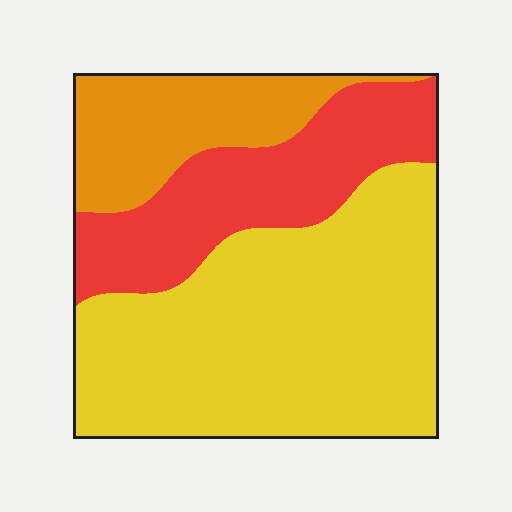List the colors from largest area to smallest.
From largest to smallest: yellow, red, orange.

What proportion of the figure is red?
Red covers around 25% of the figure.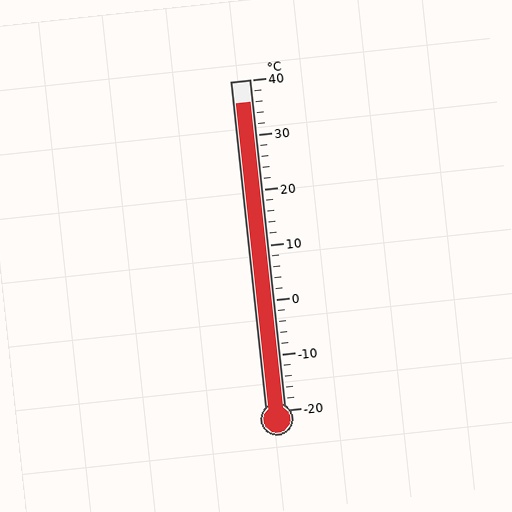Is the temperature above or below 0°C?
The temperature is above 0°C.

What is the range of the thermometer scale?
The thermometer scale ranges from -20°C to 40°C.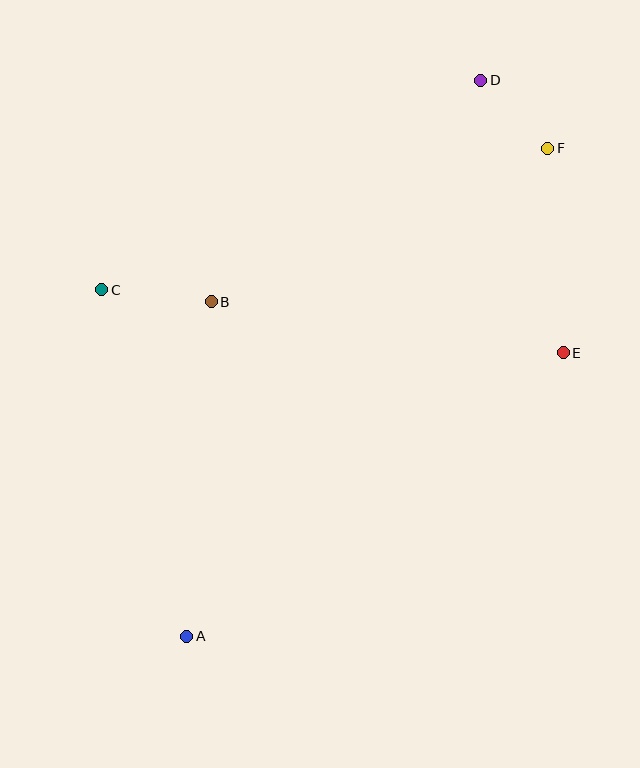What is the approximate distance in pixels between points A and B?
The distance between A and B is approximately 336 pixels.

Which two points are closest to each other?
Points D and F are closest to each other.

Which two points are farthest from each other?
Points A and D are farthest from each other.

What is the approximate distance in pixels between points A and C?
The distance between A and C is approximately 357 pixels.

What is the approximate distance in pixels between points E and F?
The distance between E and F is approximately 205 pixels.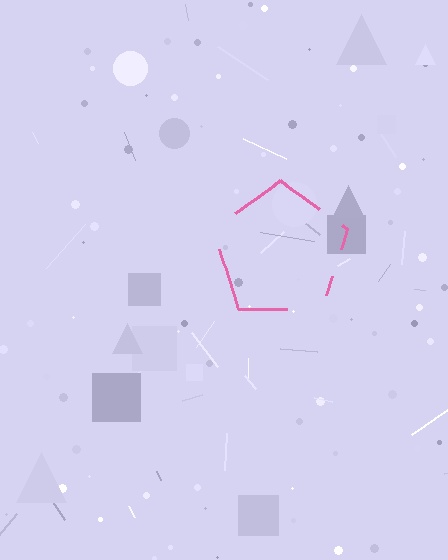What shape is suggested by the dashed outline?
The dashed outline suggests a pentagon.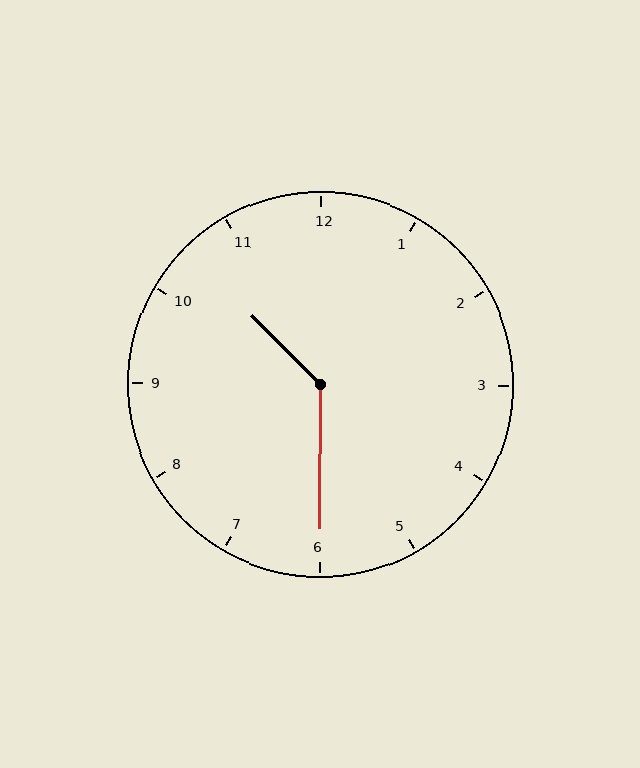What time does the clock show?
10:30.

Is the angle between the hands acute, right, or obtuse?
It is obtuse.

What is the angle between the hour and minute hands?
Approximately 135 degrees.